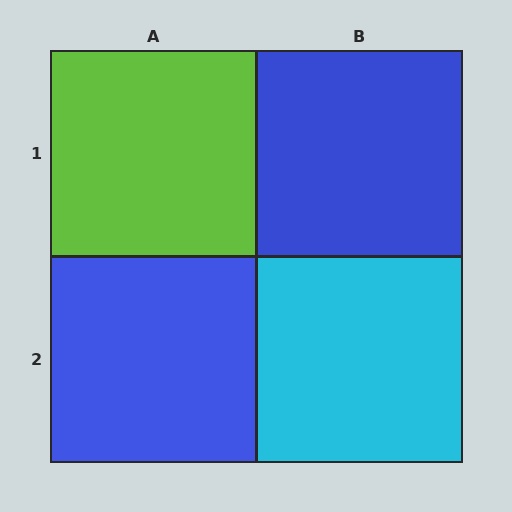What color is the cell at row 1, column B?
Blue.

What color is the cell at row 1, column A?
Lime.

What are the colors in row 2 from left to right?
Blue, cyan.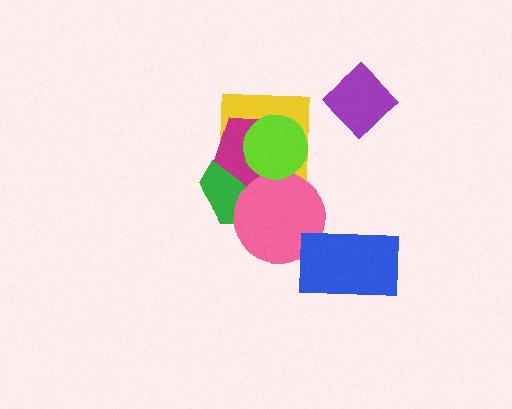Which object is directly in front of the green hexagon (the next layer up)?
The magenta pentagon is directly in front of the green hexagon.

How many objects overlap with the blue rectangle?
1 object overlaps with the blue rectangle.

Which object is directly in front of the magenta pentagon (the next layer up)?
The pink circle is directly in front of the magenta pentagon.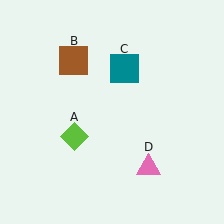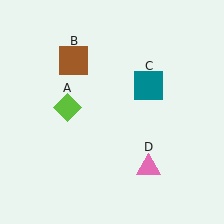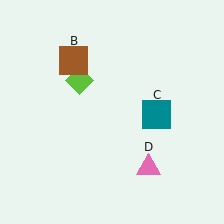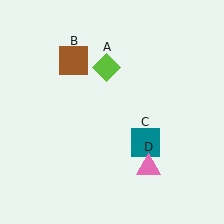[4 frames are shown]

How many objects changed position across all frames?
2 objects changed position: lime diamond (object A), teal square (object C).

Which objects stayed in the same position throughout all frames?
Brown square (object B) and pink triangle (object D) remained stationary.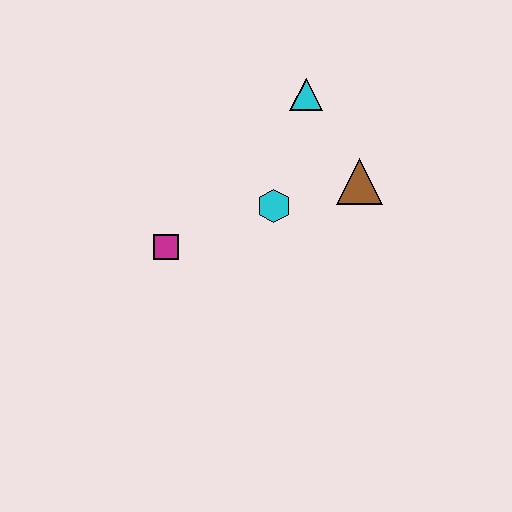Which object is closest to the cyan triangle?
The brown triangle is closest to the cyan triangle.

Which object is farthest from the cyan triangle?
The magenta square is farthest from the cyan triangle.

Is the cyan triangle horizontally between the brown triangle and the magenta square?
Yes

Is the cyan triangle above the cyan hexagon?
Yes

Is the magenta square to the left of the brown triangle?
Yes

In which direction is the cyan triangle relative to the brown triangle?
The cyan triangle is above the brown triangle.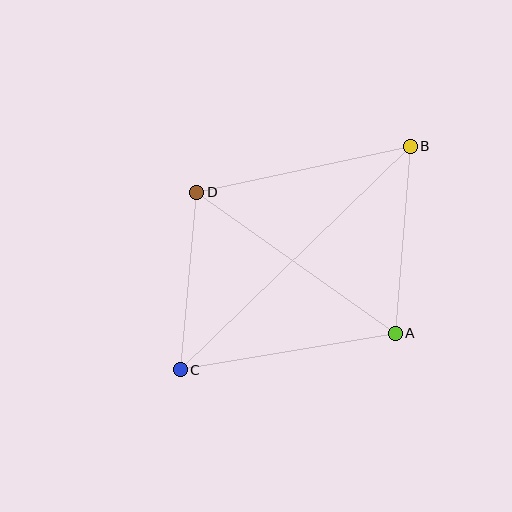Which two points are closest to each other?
Points C and D are closest to each other.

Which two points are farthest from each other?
Points B and C are farthest from each other.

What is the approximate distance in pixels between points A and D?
The distance between A and D is approximately 243 pixels.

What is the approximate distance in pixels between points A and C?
The distance between A and C is approximately 218 pixels.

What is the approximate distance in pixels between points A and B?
The distance between A and B is approximately 187 pixels.